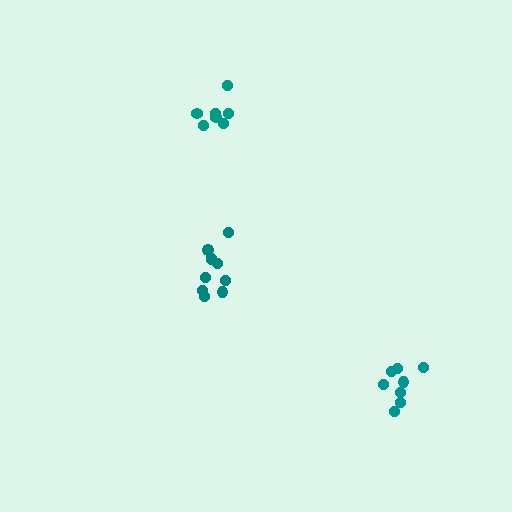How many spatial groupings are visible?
There are 3 spatial groupings.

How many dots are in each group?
Group 1: 10 dots, Group 2: 7 dots, Group 3: 8 dots (25 total).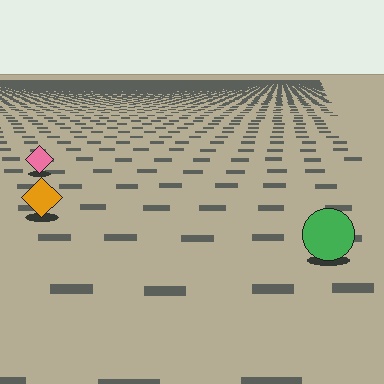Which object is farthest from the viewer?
The pink diamond is farthest from the viewer. It appears smaller and the ground texture around it is denser.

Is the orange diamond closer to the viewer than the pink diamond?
Yes. The orange diamond is closer — you can tell from the texture gradient: the ground texture is coarser near it.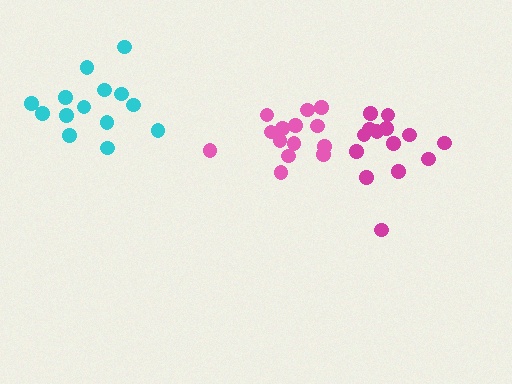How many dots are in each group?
Group 1: 14 dots, Group 2: 14 dots, Group 3: 14 dots (42 total).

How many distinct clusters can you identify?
There are 3 distinct clusters.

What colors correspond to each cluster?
The clusters are colored: pink, cyan, magenta.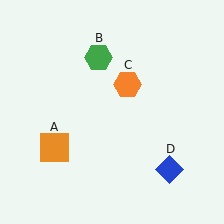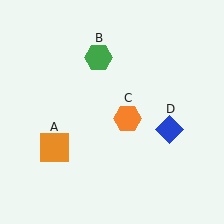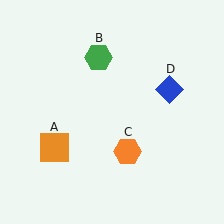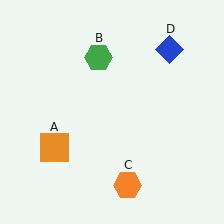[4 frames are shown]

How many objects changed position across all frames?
2 objects changed position: orange hexagon (object C), blue diamond (object D).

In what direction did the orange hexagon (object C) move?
The orange hexagon (object C) moved down.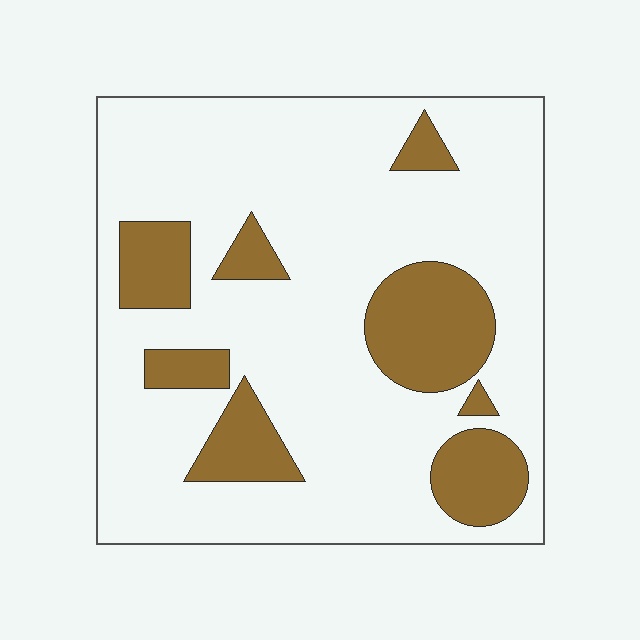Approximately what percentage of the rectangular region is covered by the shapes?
Approximately 20%.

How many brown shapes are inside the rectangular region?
8.